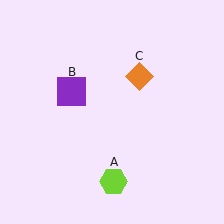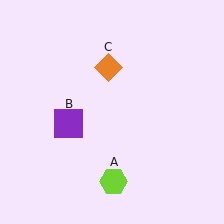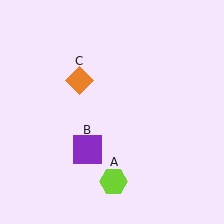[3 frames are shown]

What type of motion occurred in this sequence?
The purple square (object B), orange diamond (object C) rotated counterclockwise around the center of the scene.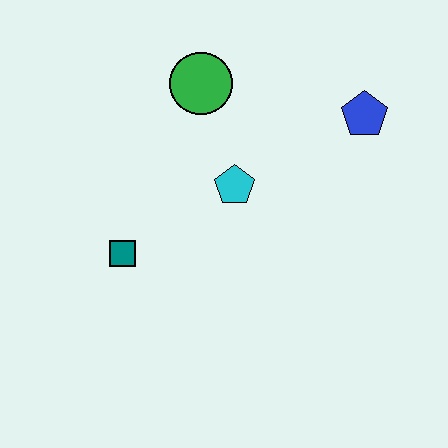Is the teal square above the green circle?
No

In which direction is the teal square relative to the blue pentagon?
The teal square is to the left of the blue pentagon.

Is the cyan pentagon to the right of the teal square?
Yes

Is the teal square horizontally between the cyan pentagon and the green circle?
No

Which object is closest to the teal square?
The cyan pentagon is closest to the teal square.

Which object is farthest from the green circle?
The teal square is farthest from the green circle.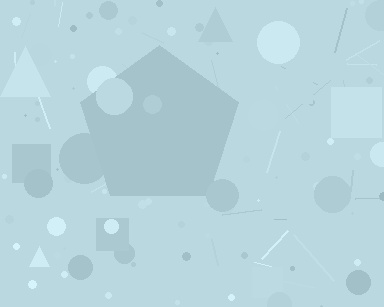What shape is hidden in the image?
A pentagon is hidden in the image.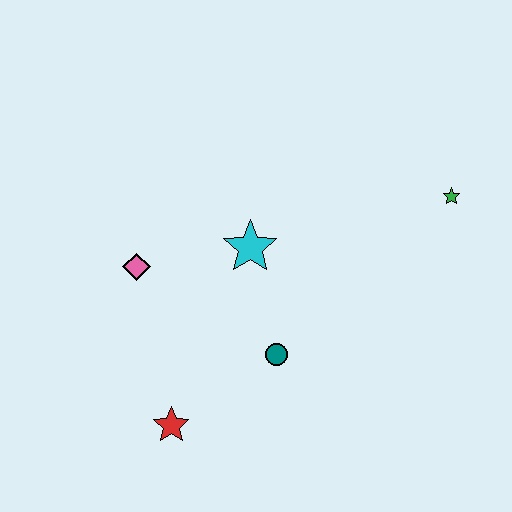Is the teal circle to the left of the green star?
Yes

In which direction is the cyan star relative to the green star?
The cyan star is to the left of the green star.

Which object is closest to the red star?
The teal circle is closest to the red star.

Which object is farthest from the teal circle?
The green star is farthest from the teal circle.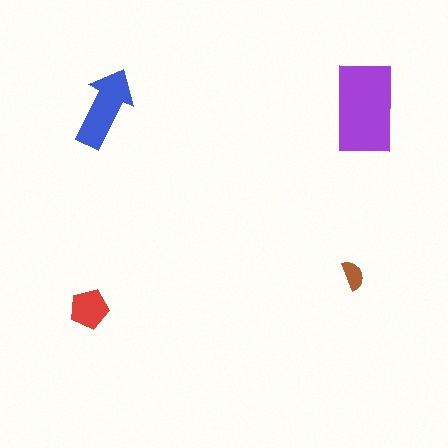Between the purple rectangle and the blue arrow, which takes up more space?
The purple rectangle.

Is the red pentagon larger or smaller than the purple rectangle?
Smaller.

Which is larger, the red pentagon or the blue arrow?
The blue arrow.